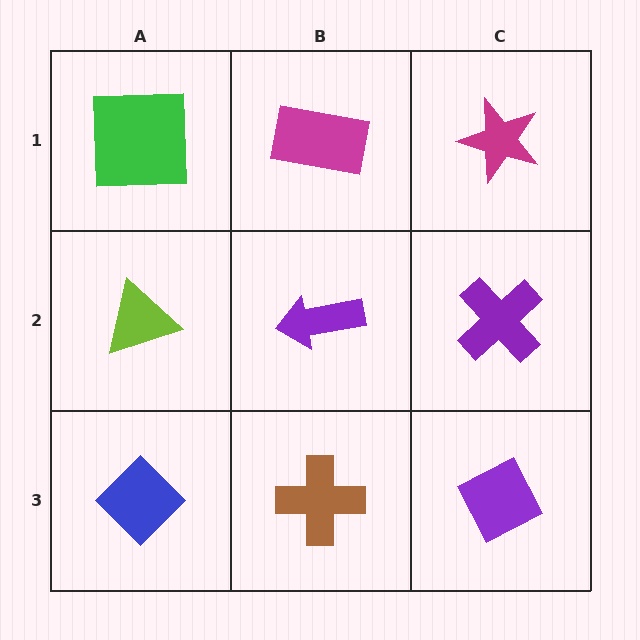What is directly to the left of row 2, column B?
A lime triangle.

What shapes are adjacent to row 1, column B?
A purple arrow (row 2, column B), a green square (row 1, column A), a magenta star (row 1, column C).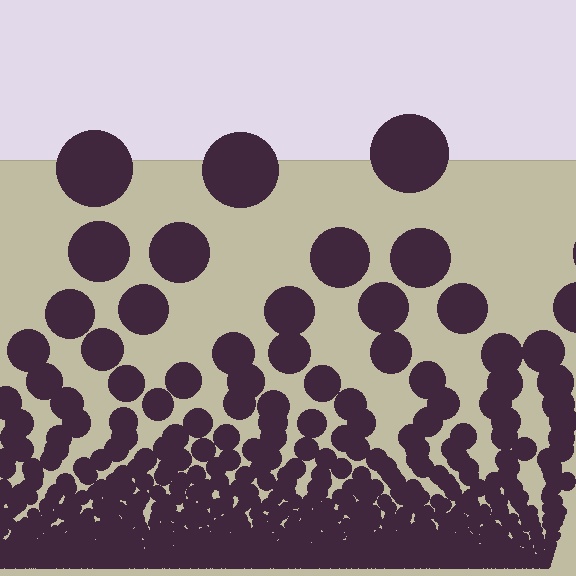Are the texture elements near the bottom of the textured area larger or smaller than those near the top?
Smaller. The gradient is inverted — elements near the bottom are smaller and denser.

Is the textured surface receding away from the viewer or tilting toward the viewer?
The surface appears to tilt toward the viewer. Texture elements get larger and sparser toward the top.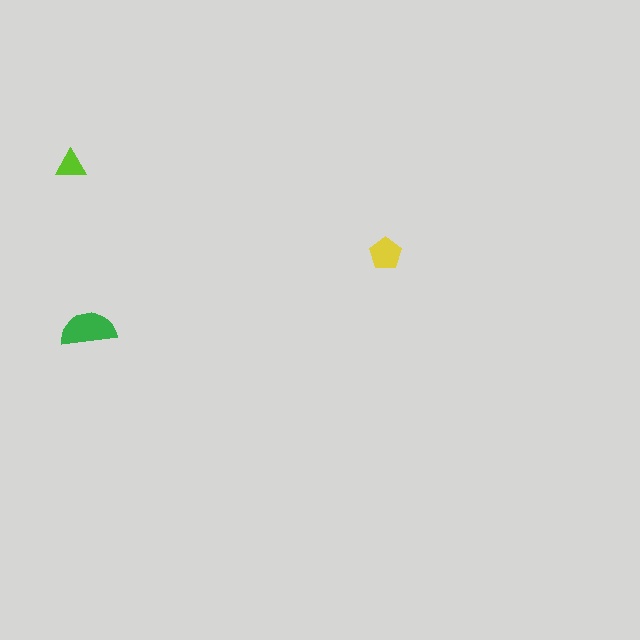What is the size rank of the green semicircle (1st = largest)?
1st.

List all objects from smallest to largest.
The lime triangle, the yellow pentagon, the green semicircle.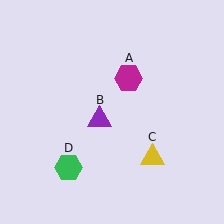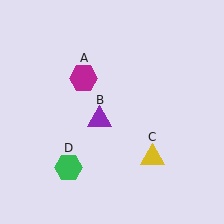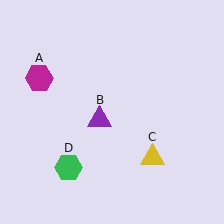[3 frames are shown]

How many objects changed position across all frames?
1 object changed position: magenta hexagon (object A).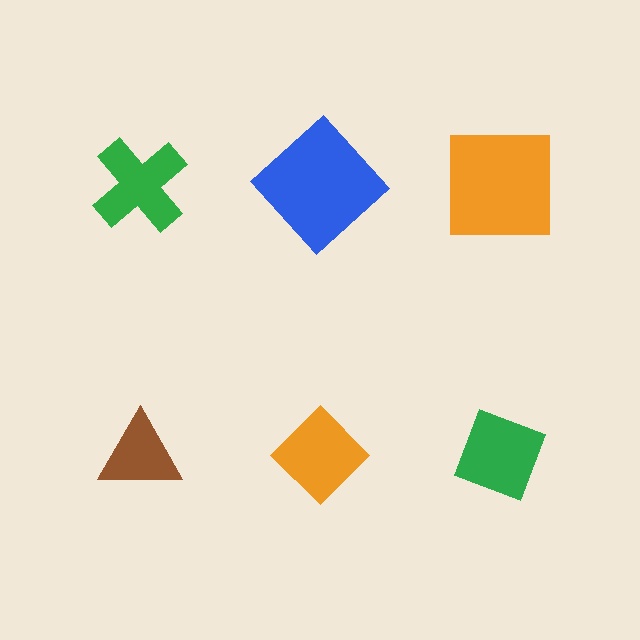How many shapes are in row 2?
3 shapes.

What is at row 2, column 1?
A brown triangle.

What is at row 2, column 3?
A green diamond.